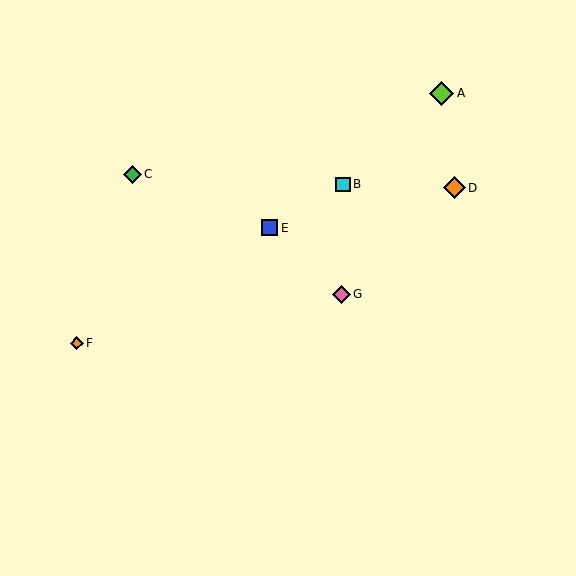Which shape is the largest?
The lime diamond (labeled A) is the largest.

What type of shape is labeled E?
Shape E is a blue square.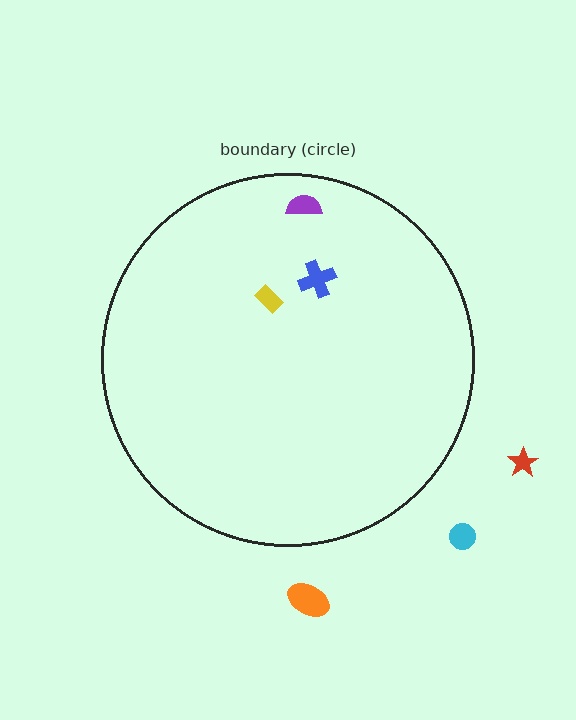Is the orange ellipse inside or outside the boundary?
Outside.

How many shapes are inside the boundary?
3 inside, 3 outside.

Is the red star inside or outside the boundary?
Outside.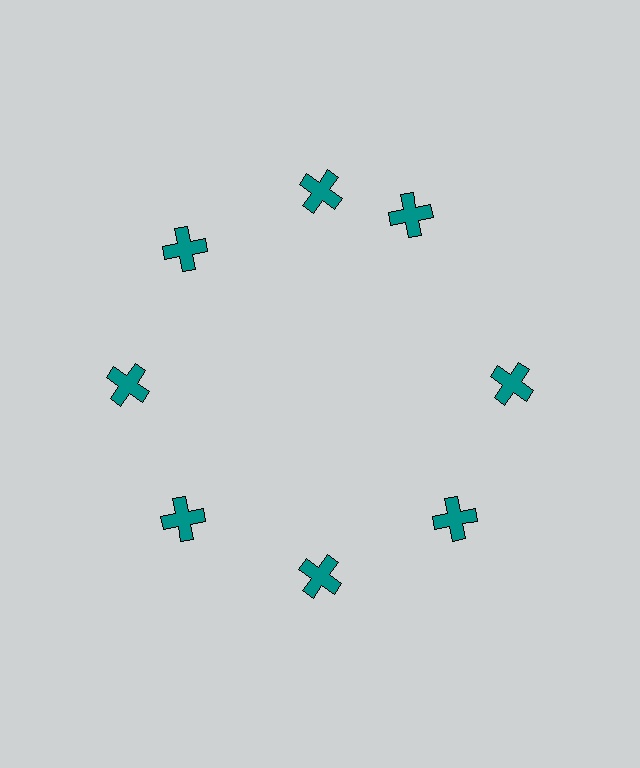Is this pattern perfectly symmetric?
No. The 8 teal crosses are arranged in a ring, but one element near the 2 o'clock position is rotated out of alignment along the ring, breaking the 8-fold rotational symmetry.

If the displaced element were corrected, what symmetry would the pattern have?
It would have 8-fold rotational symmetry — the pattern would map onto itself every 45 degrees.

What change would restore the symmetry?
The symmetry would be restored by rotating it back into even spacing with its neighbors so that all 8 crosses sit at equal angles and equal distance from the center.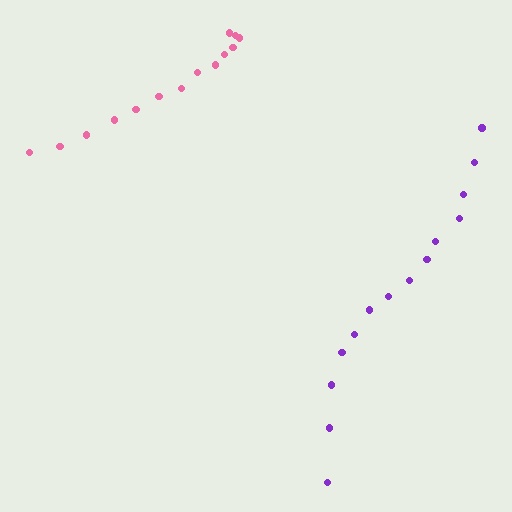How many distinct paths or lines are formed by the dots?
There are 2 distinct paths.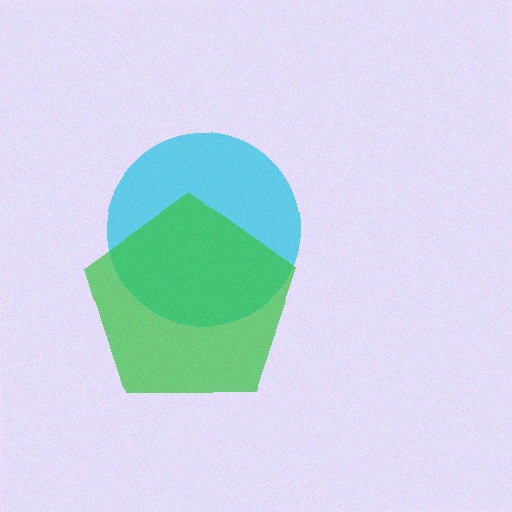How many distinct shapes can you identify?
There are 2 distinct shapes: a cyan circle, a green pentagon.